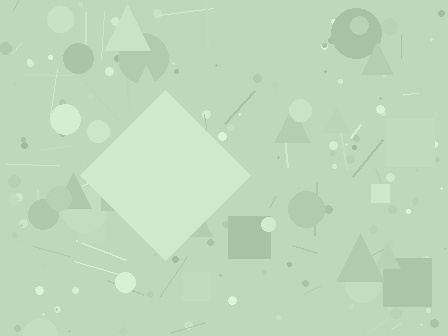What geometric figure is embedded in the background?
A diamond is embedded in the background.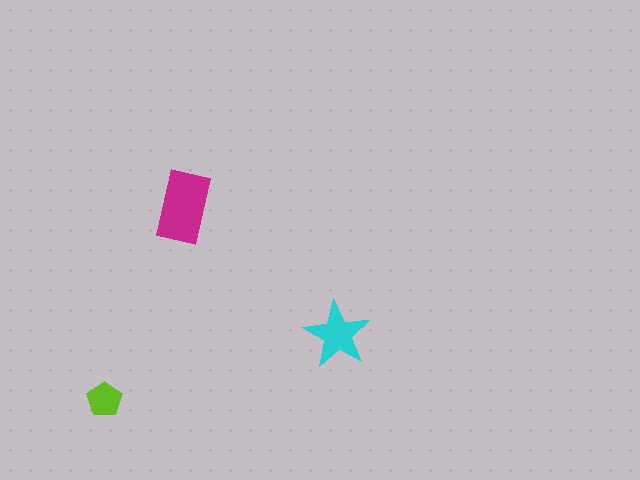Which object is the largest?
The magenta rectangle.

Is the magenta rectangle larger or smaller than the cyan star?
Larger.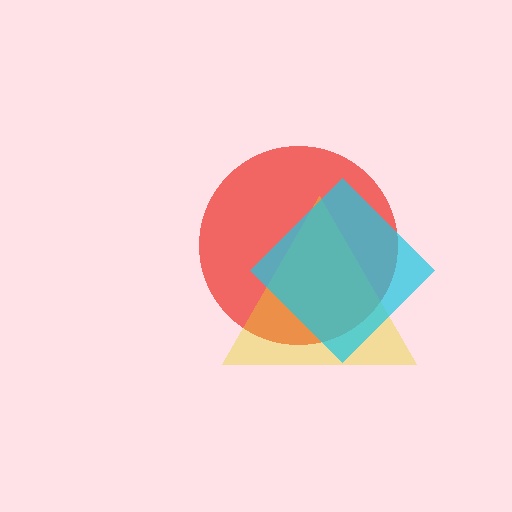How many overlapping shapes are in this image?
There are 3 overlapping shapes in the image.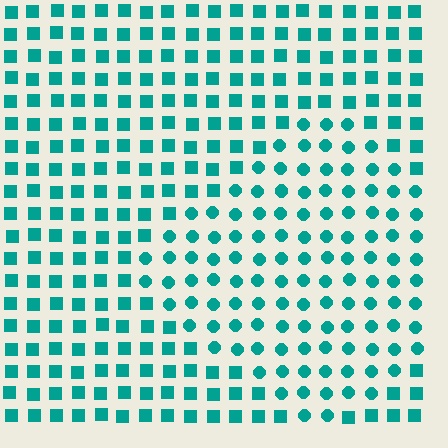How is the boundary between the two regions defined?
The boundary is defined by a change in element shape: circles inside vs. squares outside. All elements share the same color and spacing.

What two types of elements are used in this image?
The image uses circles inside the diamond region and squares outside it.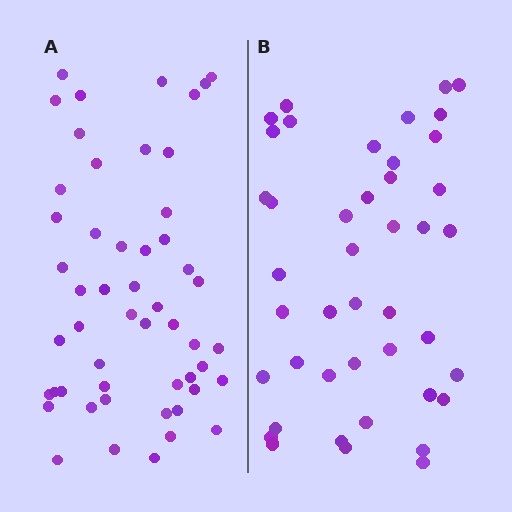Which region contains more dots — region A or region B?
Region A (the left region) has more dots.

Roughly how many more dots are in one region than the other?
Region A has roughly 8 or so more dots than region B.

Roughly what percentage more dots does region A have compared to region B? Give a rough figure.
About 20% more.